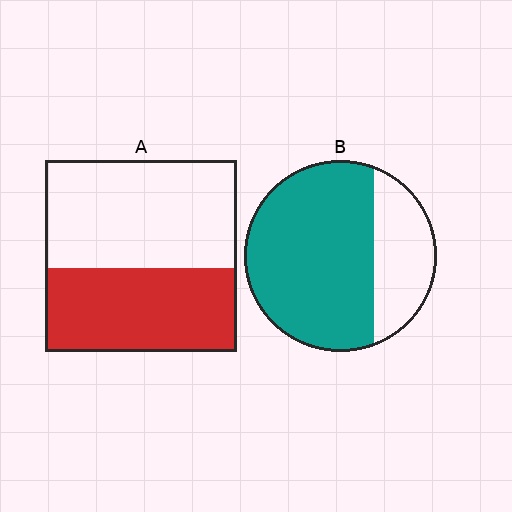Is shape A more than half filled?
No.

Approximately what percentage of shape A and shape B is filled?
A is approximately 45% and B is approximately 70%.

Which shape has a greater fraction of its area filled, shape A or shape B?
Shape B.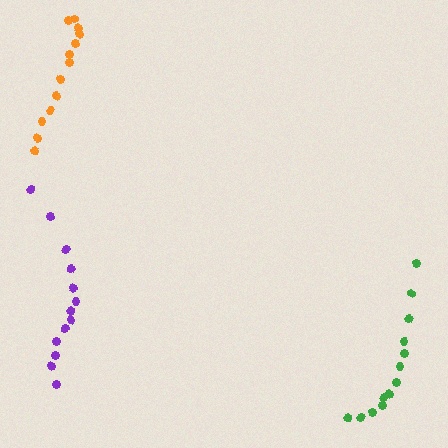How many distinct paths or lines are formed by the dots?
There are 3 distinct paths.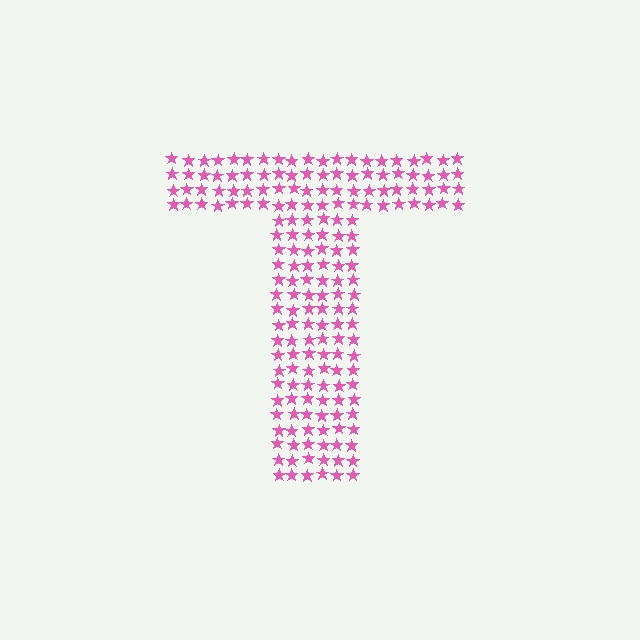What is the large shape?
The large shape is the letter T.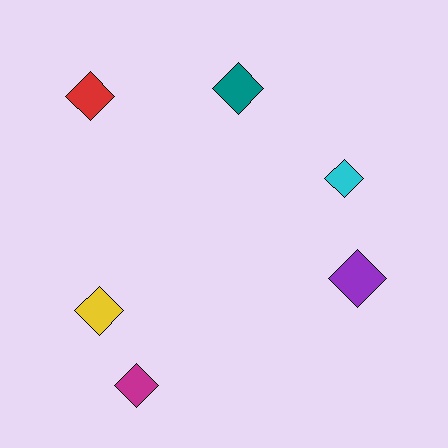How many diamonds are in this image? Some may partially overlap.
There are 6 diamonds.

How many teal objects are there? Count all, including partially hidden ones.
There is 1 teal object.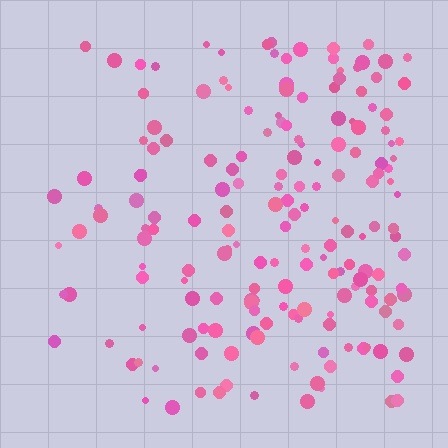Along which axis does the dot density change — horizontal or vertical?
Horizontal.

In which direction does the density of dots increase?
From left to right, with the right side densest.